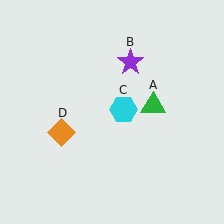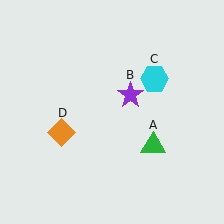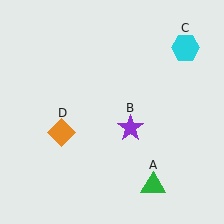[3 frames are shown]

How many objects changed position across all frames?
3 objects changed position: green triangle (object A), purple star (object B), cyan hexagon (object C).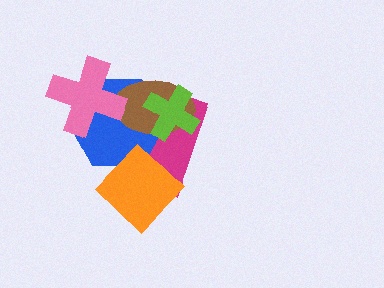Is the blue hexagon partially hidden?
Yes, it is partially covered by another shape.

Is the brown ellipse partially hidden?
Yes, it is partially covered by another shape.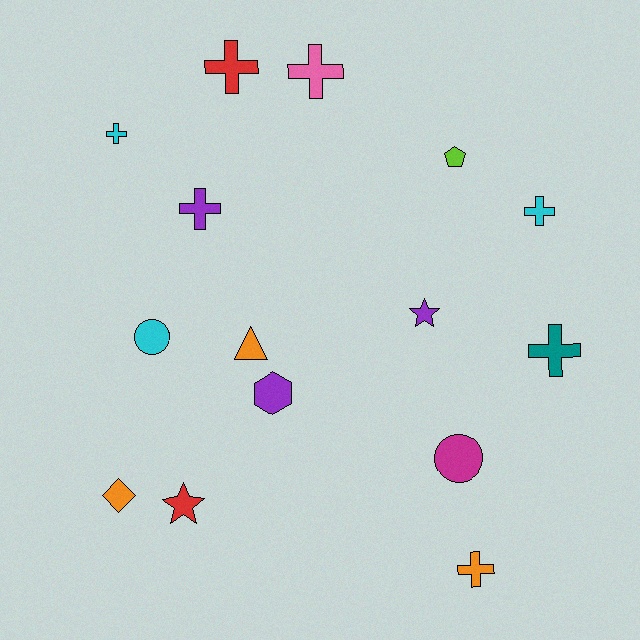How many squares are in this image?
There are no squares.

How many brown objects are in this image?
There are no brown objects.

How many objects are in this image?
There are 15 objects.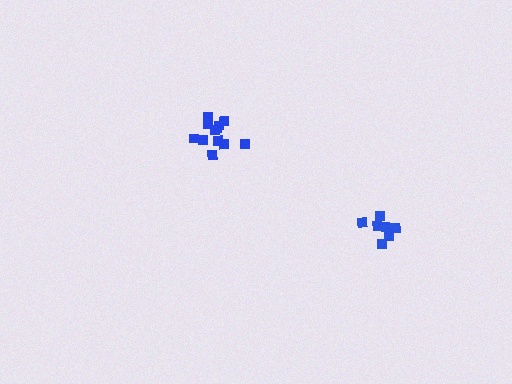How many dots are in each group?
Group 1: 7 dots, Group 2: 12 dots (19 total).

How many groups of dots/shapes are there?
There are 2 groups.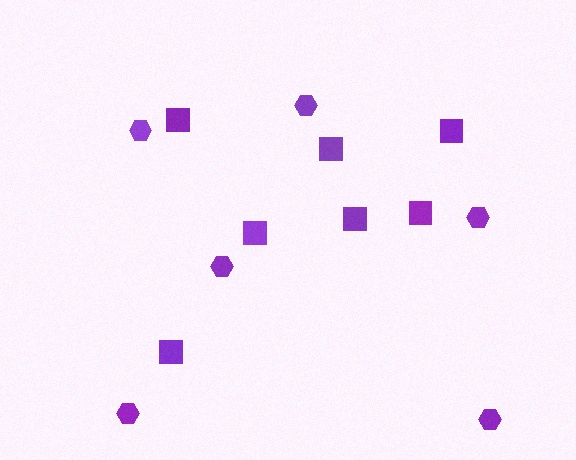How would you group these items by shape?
There are 2 groups: one group of squares (7) and one group of hexagons (6).